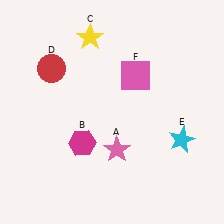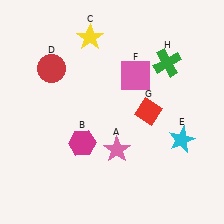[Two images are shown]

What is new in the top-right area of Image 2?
A red diamond (G) was added in the top-right area of Image 2.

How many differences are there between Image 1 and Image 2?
There are 2 differences between the two images.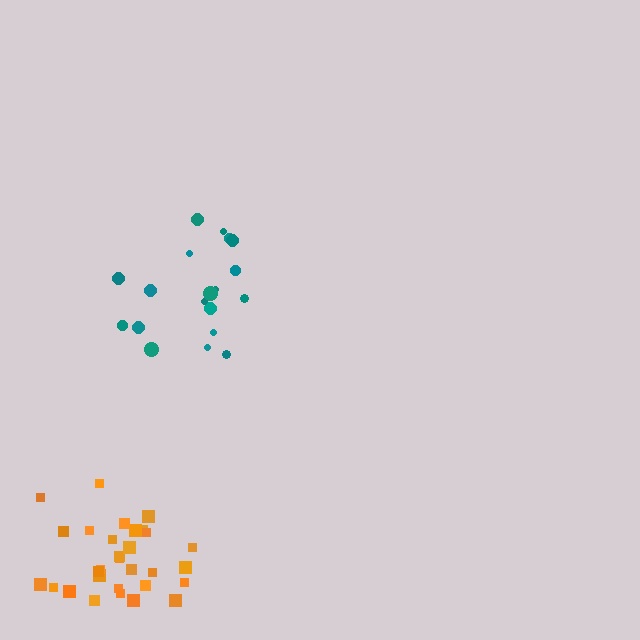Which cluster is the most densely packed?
Teal.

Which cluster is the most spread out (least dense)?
Orange.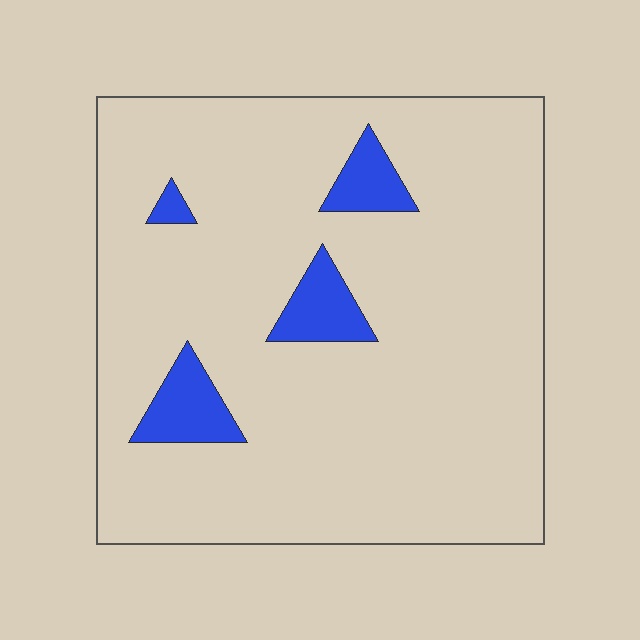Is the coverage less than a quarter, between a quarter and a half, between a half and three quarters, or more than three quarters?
Less than a quarter.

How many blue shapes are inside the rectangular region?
4.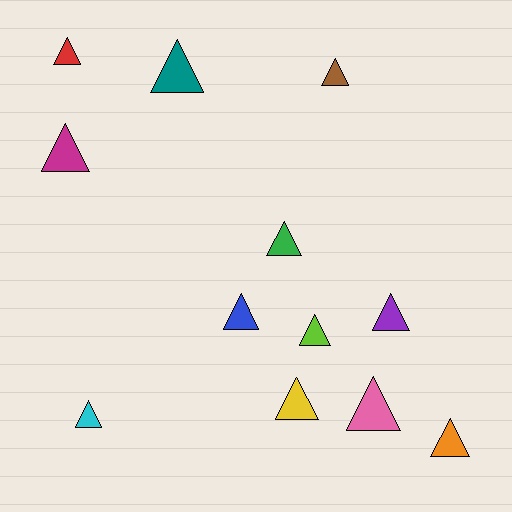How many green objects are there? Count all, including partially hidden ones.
There is 1 green object.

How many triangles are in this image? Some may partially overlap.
There are 12 triangles.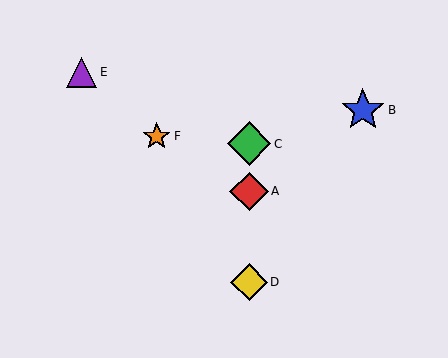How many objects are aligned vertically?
3 objects (A, C, D) are aligned vertically.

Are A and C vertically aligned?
Yes, both are at x≈249.